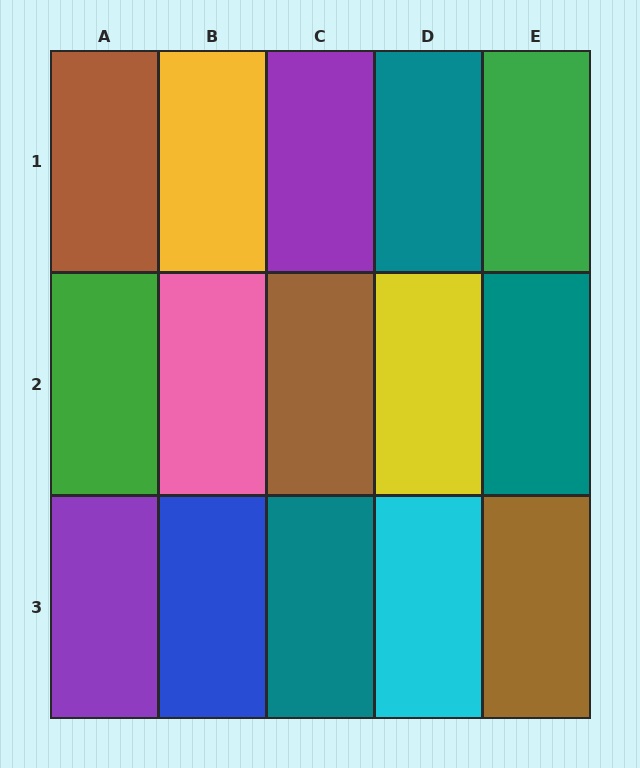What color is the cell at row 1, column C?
Purple.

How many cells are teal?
3 cells are teal.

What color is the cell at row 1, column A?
Brown.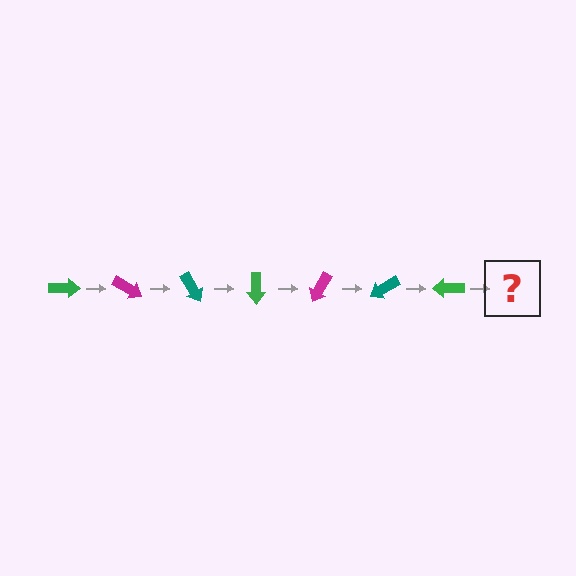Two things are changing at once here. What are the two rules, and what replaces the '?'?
The two rules are that it rotates 30 degrees each step and the color cycles through green, magenta, and teal. The '?' should be a magenta arrow, rotated 210 degrees from the start.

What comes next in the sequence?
The next element should be a magenta arrow, rotated 210 degrees from the start.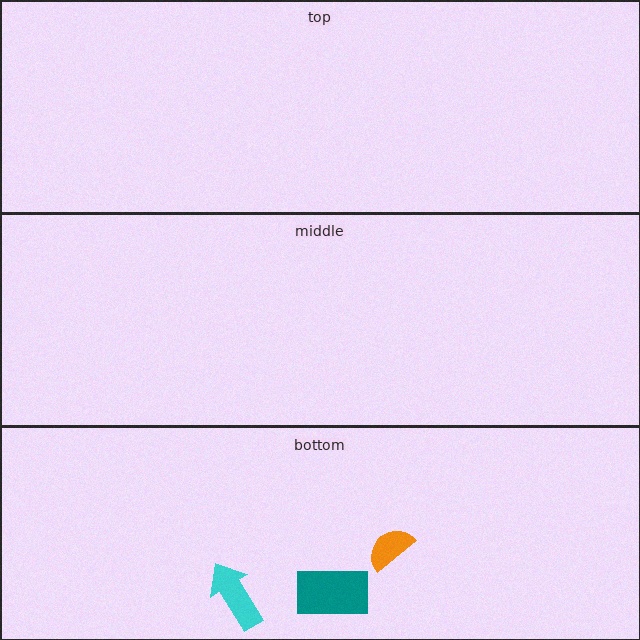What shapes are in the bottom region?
The orange semicircle, the teal rectangle, the cyan arrow.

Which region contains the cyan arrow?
The bottom region.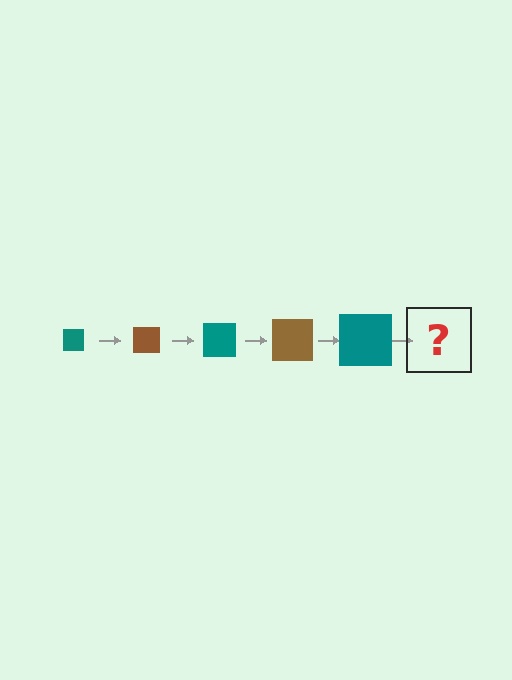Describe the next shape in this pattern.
It should be a brown square, larger than the previous one.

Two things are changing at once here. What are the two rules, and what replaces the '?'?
The two rules are that the square grows larger each step and the color cycles through teal and brown. The '?' should be a brown square, larger than the previous one.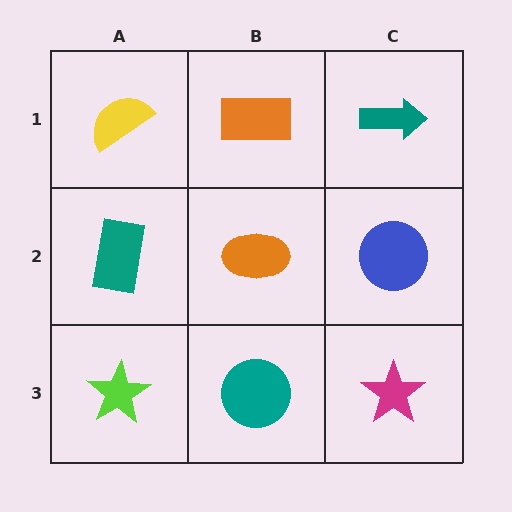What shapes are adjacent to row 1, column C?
A blue circle (row 2, column C), an orange rectangle (row 1, column B).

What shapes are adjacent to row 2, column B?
An orange rectangle (row 1, column B), a teal circle (row 3, column B), a teal rectangle (row 2, column A), a blue circle (row 2, column C).